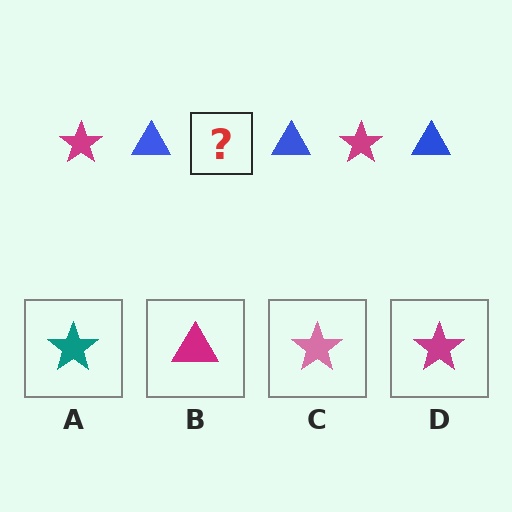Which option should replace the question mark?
Option D.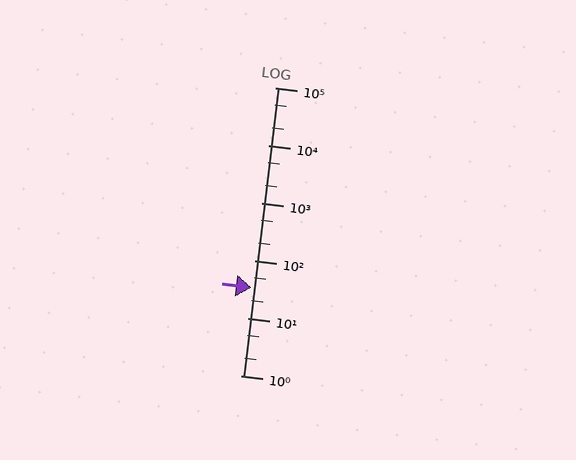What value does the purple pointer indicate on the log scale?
The pointer indicates approximately 33.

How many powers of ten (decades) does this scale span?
The scale spans 5 decades, from 1 to 100000.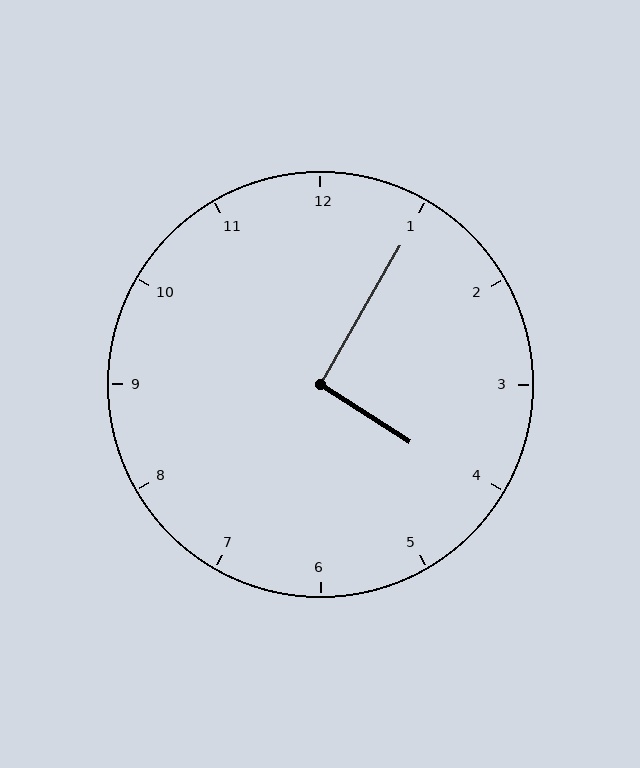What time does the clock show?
4:05.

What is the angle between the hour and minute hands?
Approximately 92 degrees.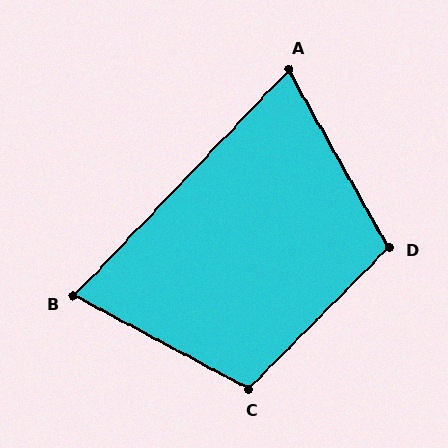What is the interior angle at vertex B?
Approximately 74 degrees (acute).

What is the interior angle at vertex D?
Approximately 106 degrees (obtuse).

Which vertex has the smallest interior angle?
A, at approximately 73 degrees.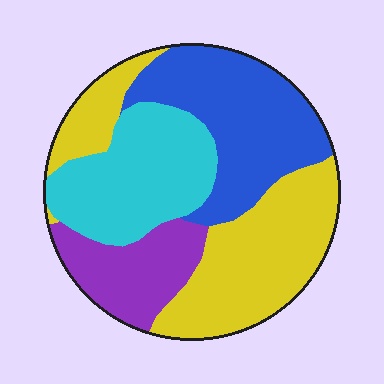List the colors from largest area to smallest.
From largest to smallest: yellow, blue, cyan, purple.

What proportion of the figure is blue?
Blue takes up about one quarter (1/4) of the figure.